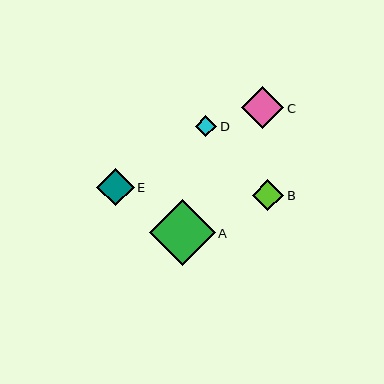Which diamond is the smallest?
Diamond D is the smallest with a size of approximately 21 pixels.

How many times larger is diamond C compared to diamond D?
Diamond C is approximately 2.0 times the size of diamond D.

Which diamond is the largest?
Diamond A is the largest with a size of approximately 65 pixels.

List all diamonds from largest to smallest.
From largest to smallest: A, C, E, B, D.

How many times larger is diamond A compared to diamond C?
Diamond A is approximately 1.5 times the size of diamond C.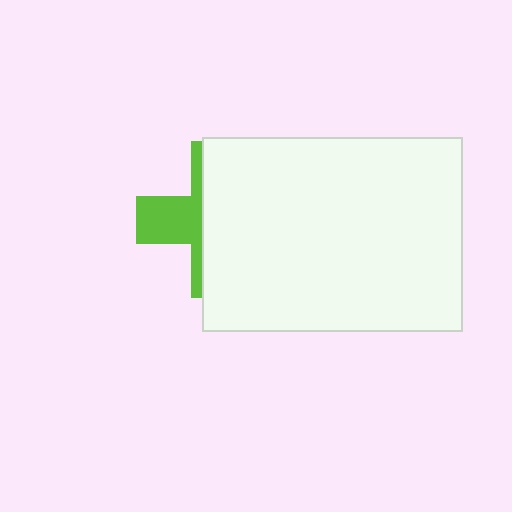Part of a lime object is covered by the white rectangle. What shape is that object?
It is a cross.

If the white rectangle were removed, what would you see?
You would see the complete lime cross.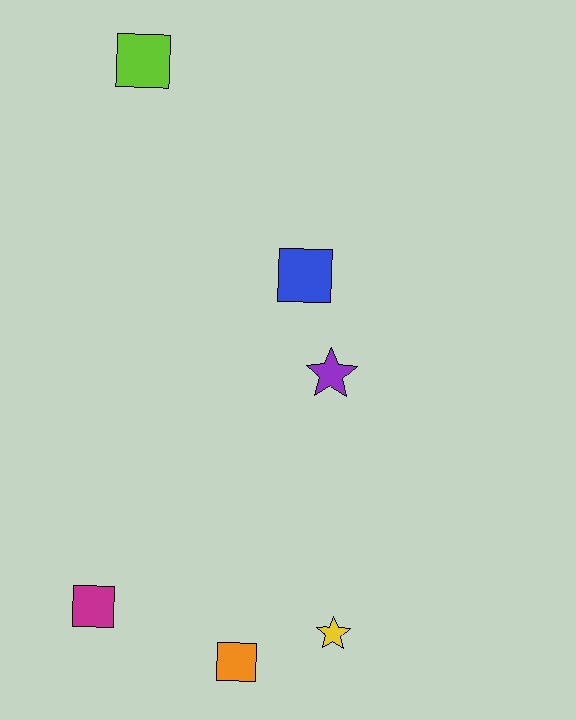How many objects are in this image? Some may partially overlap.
There are 6 objects.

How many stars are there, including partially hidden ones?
There are 2 stars.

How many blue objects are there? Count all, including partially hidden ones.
There is 1 blue object.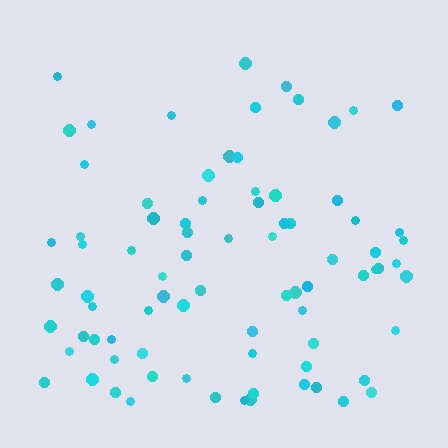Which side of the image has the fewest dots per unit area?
The top.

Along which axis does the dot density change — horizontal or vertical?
Vertical.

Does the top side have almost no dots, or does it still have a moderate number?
Still a moderate number, just noticeably fewer than the bottom.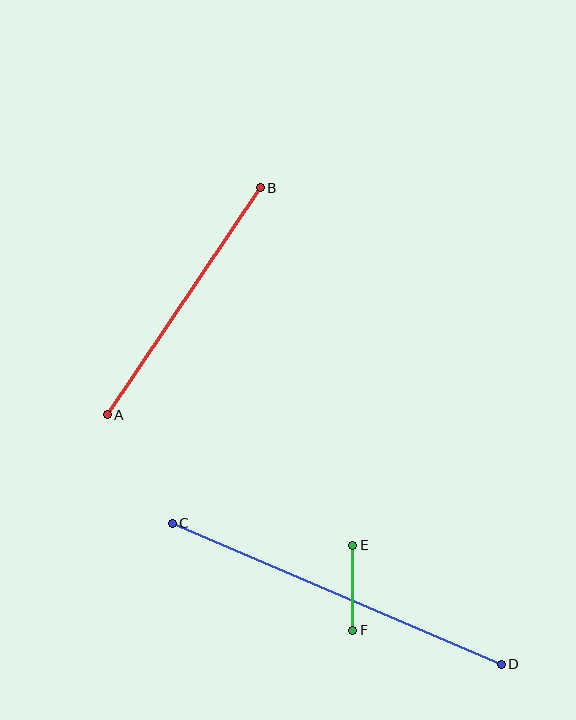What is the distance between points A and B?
The distance is approximately 274 pixels.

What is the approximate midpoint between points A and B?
The midpoint is at approximately (184, 301) pixels.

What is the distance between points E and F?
The distance is approximately 85 pixels.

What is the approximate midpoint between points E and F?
The midpoint is at approximately (353, 588) pixels.